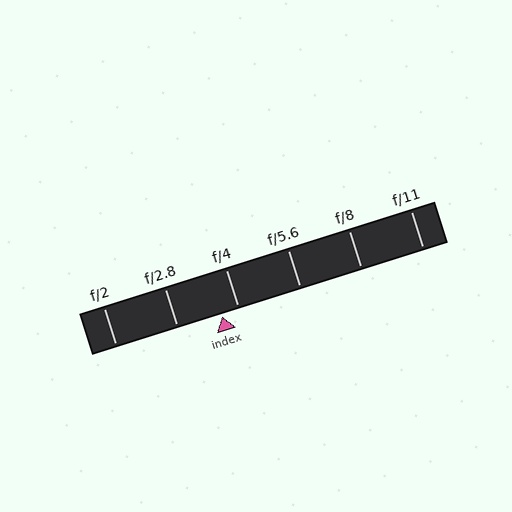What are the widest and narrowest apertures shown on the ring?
The widest aperture shown is f/2 and the narrowest is f/11.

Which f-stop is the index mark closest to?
The index mark is closest to f/4.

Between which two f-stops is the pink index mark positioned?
The index mark is between f/2.8 and f/4.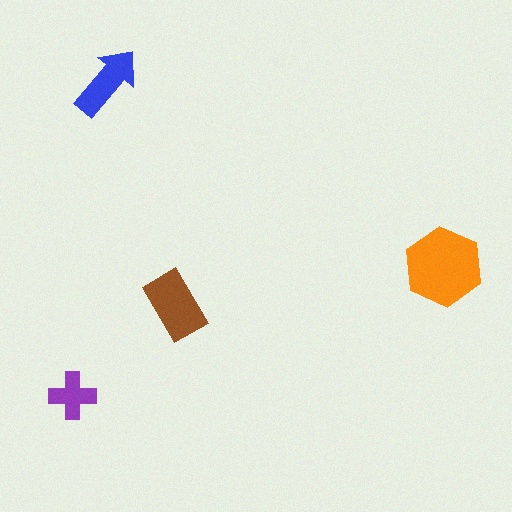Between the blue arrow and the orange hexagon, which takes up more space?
The orange hexagon.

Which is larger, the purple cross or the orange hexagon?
The orange hexagon.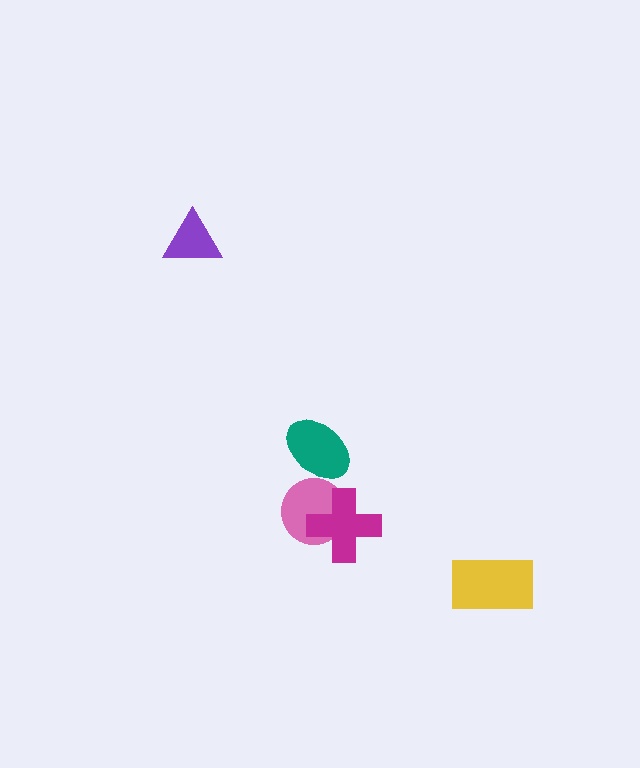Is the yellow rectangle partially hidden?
No, no other shape covers it.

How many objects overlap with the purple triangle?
0 objects overlap with the purple triangle.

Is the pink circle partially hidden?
Yes, it is partially covered by another shape.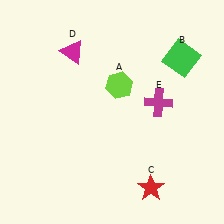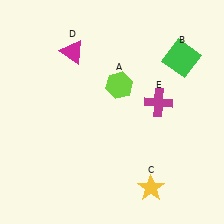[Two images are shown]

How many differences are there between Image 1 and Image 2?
There is 1 difference between the two images.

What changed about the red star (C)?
In Image 1, C is red. In Image 2, it changed to yellow.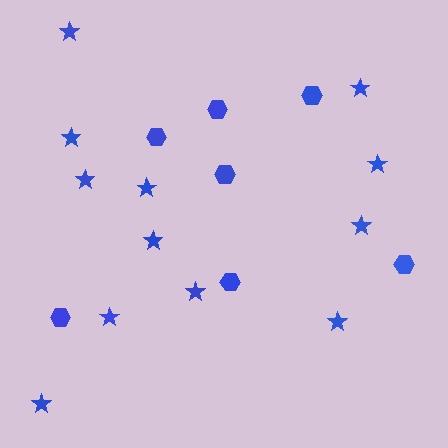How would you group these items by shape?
There are 2 groups: one group of hexagons (7) and one group of stars (12).